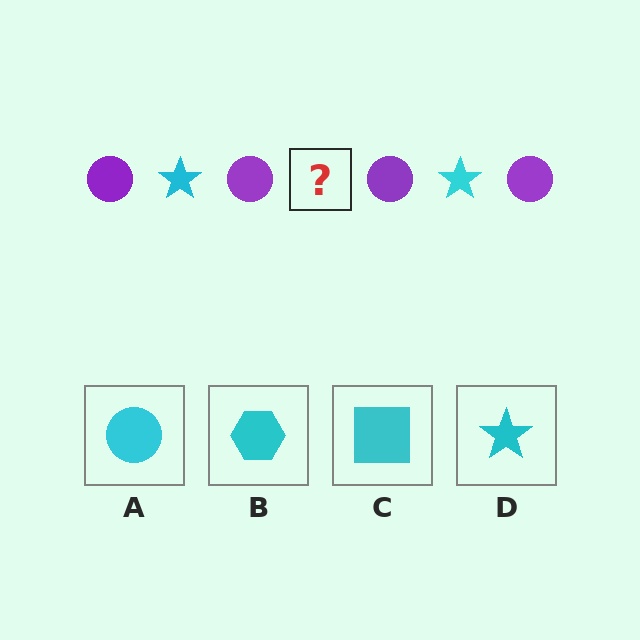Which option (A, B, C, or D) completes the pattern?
D.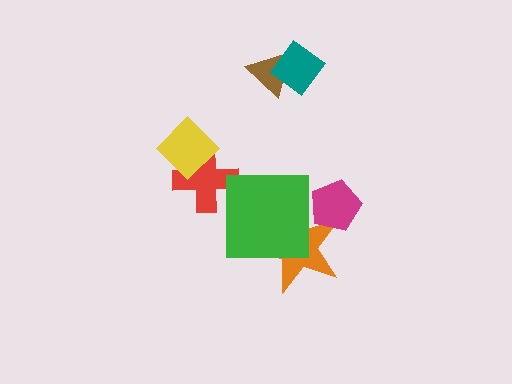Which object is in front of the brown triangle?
The teal diamond is in front of the brown triangle.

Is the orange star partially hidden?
Yes, it is partially covered by another shape.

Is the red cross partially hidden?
Yes, it is partially covered by another shape.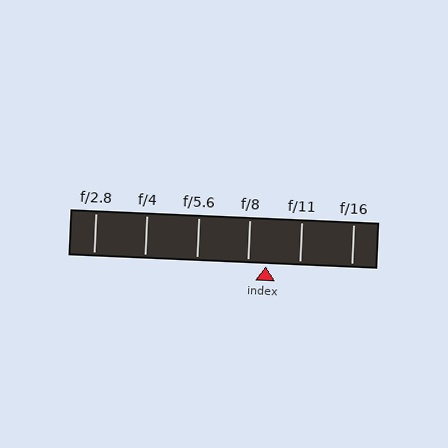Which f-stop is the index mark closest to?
The index mark is closest to f/8.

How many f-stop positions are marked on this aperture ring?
There are 6 f-stop positions marked.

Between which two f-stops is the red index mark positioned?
The index mark is between f/8 and f/11.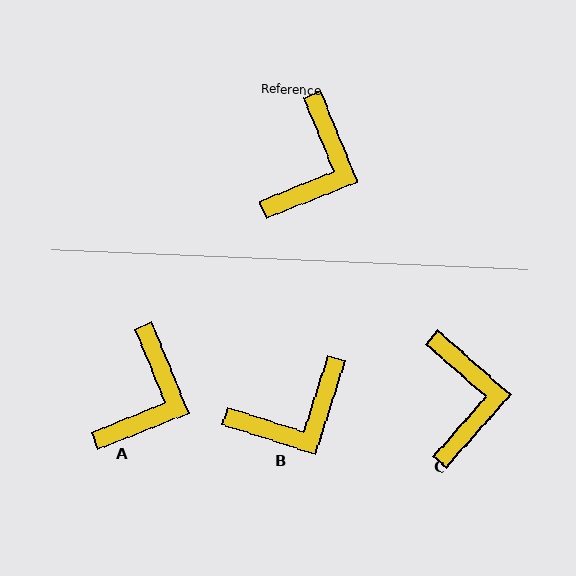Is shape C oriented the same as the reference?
No, it is off by about 27 degrees.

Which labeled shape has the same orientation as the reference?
A.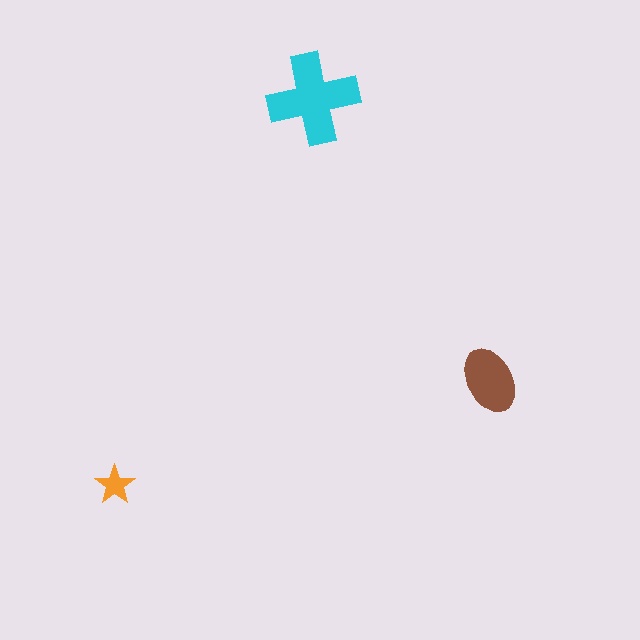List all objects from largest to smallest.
The cyan cross, the brown ellipse, the orange star.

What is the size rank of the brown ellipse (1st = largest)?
2nd.